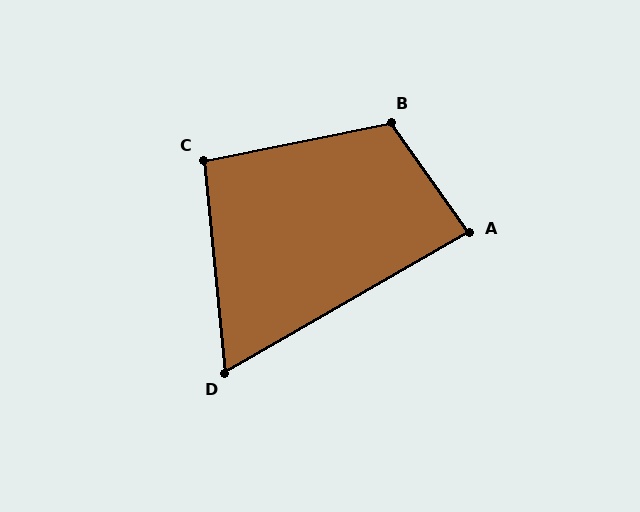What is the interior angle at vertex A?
Approximately 85 degrees (acute).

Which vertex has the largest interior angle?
B, at approximately 114 degrees.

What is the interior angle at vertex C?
Approximately 95 degrees (obtuse).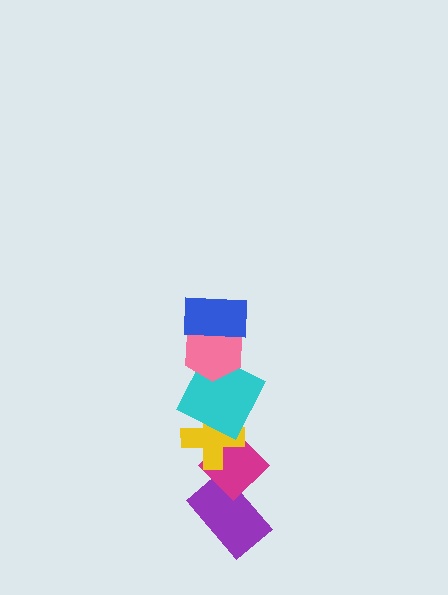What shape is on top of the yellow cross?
The cyan square is on top of the yellow cross.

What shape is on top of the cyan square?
The pink hexagon is on top of the cyan square.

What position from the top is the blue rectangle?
The blue rectangle is 1st from the top.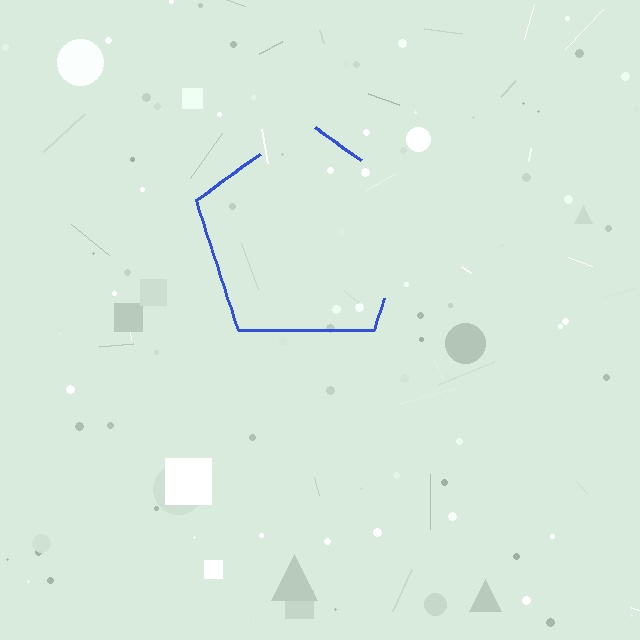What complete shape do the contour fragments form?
The contour fragments form a pentagon.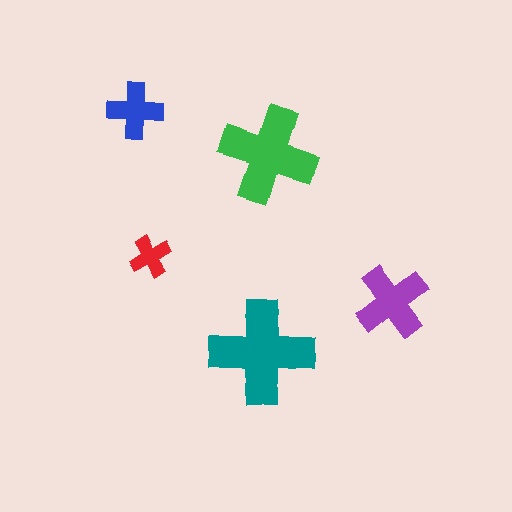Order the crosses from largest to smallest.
the teal one, the green one, the purple one, the blue one, the red one.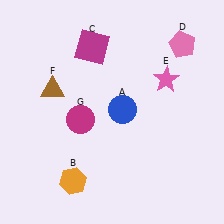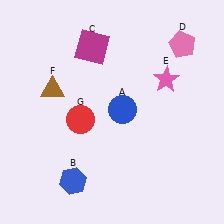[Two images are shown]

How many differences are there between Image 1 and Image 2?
There are 2 differences between the two images.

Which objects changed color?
B changed from orange to blue. G changed from magenta to red.